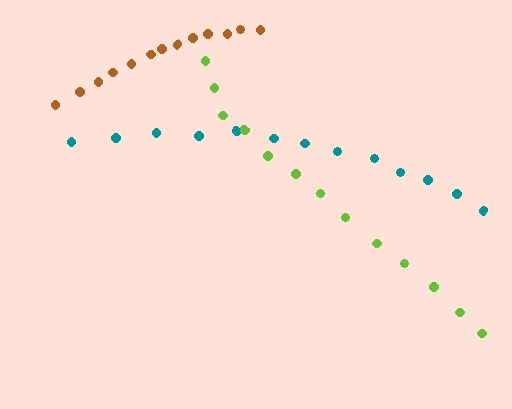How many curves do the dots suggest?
There are 3 distinct paths.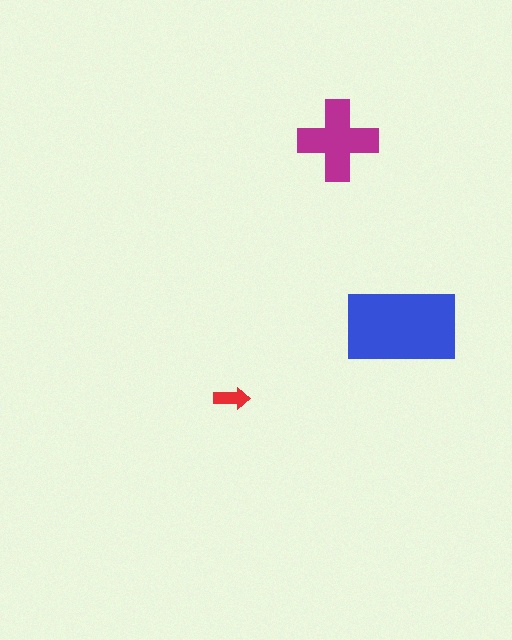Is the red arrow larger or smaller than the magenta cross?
Smaller.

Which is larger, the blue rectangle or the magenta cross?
The blue rectangle.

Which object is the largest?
The blue rectangle.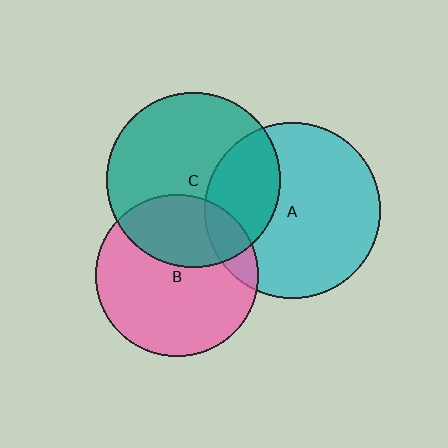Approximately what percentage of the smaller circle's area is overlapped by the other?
Approximately 15%.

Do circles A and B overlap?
Yes.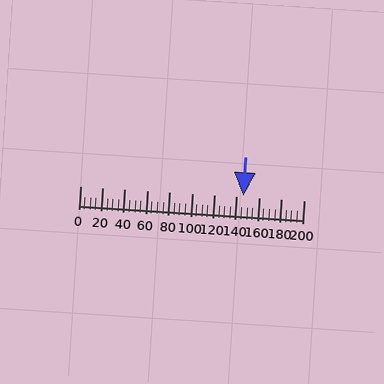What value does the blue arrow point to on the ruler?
The blue arrow points to approximately 146.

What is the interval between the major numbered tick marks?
The major tick marks are spaced 20 units apart.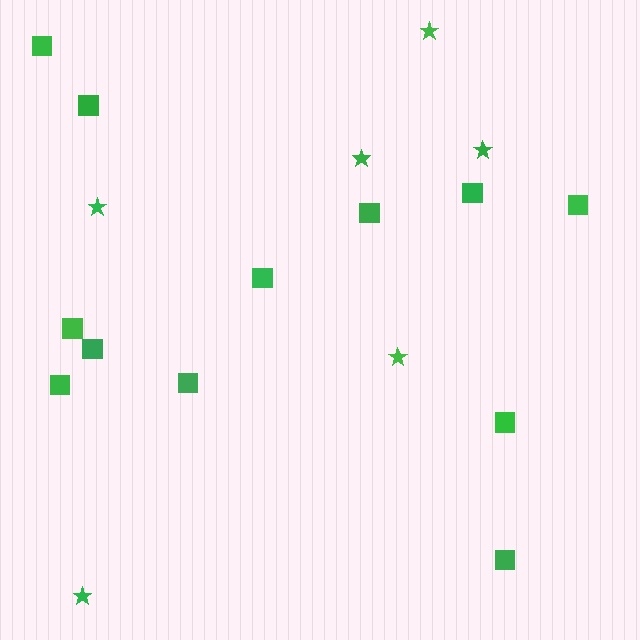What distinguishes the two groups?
There are 2 groups: one group of squares (12) and one group of stars (6).